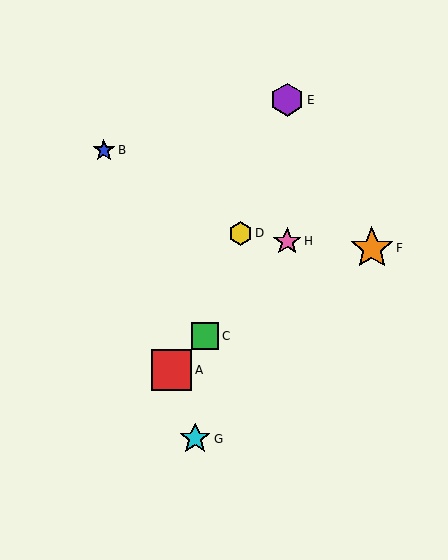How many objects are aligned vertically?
2 objects (E, H) are aligned vertically.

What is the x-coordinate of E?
Object E is at x≈287.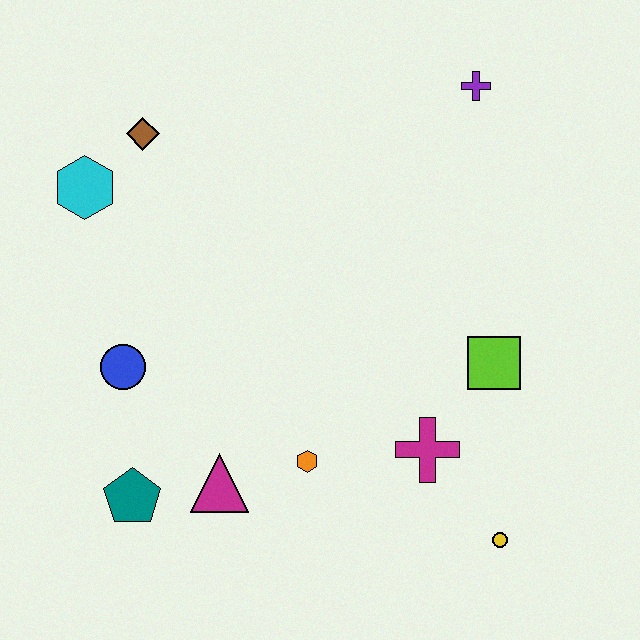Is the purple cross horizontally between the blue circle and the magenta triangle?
No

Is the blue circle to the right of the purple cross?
No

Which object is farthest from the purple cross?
The teal pentagon is farthest from the purple cross.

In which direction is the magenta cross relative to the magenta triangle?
The magenta cross is to the right of the magenta triangle.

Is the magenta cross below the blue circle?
Yes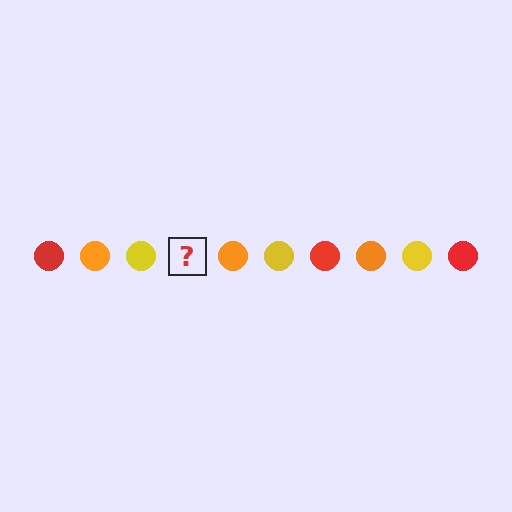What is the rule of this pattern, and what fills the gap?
The rule is that the pattern cycles through red, orange, yellow circles. The gap should be filled with a red circle.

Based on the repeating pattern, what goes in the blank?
The blank should be a red circle.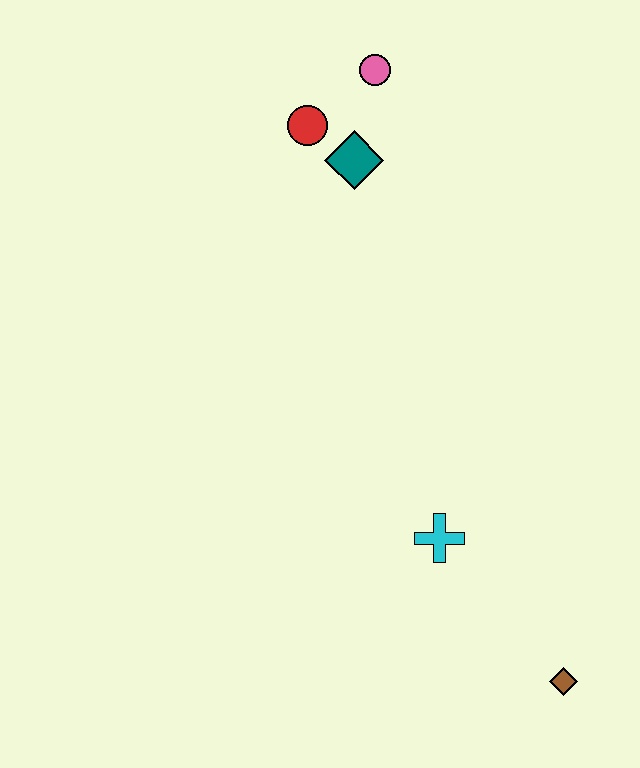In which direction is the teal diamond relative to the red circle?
The teal diamond is to the right of the red circle.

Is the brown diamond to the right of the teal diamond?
Yes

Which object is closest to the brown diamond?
The cyan cross is closest to the brown diamond.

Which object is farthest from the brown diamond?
The pink circle is farthest from the brown diamond.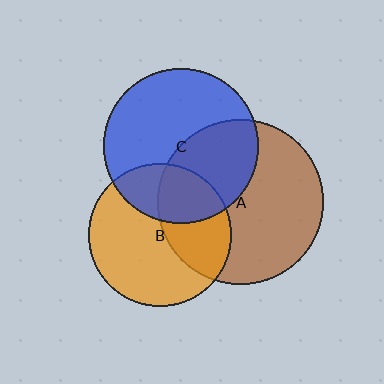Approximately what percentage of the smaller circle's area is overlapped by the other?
Approximately 35%.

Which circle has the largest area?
Circle A (brown).